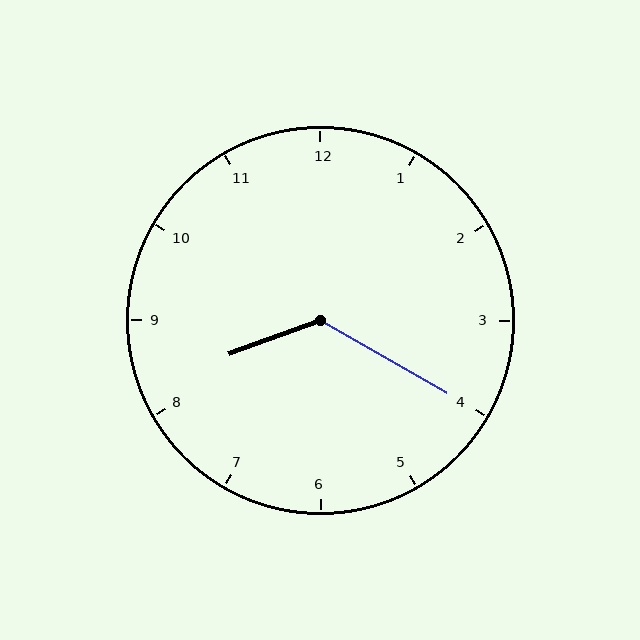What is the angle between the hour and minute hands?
Approximately 130 degrees.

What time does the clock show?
8:20.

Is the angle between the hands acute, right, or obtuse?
It is obtuse.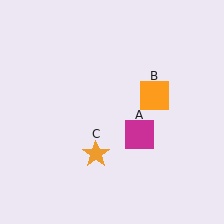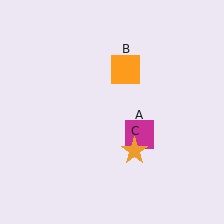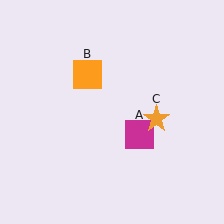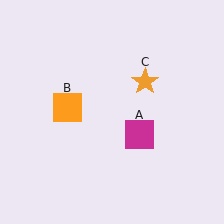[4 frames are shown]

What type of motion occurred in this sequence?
The orange square (object B), orange star (object C) rotated counterclockwise around the center of the scene.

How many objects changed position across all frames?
2 objects changed position: orange square (object B), orange star (object C).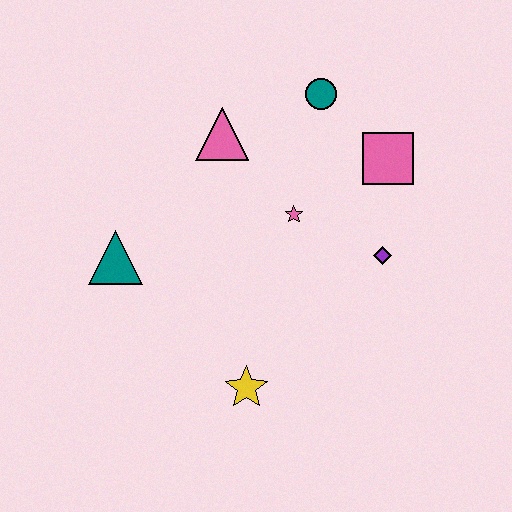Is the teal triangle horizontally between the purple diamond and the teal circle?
No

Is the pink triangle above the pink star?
Yes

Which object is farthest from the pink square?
The teal triangle is farthest from the pink square.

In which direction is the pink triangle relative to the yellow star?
The pink triangle is above the yellow star.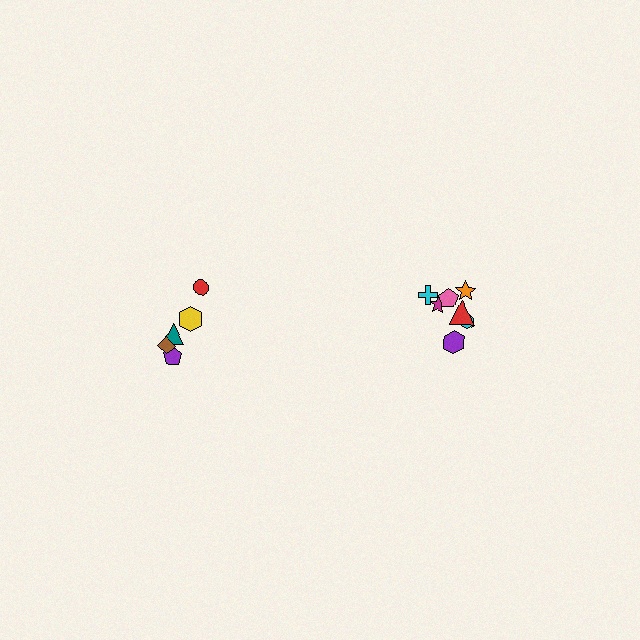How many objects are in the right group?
There are 7 objects.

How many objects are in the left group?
There are 5 objects.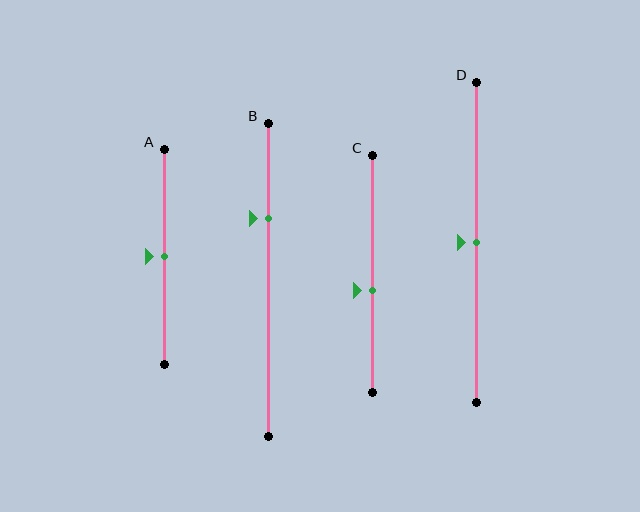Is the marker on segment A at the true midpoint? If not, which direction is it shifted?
Yes, the marker on segment A is at the true midpoint.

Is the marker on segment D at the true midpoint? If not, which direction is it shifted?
Yes, the marker on segment D is at the true midpoint.